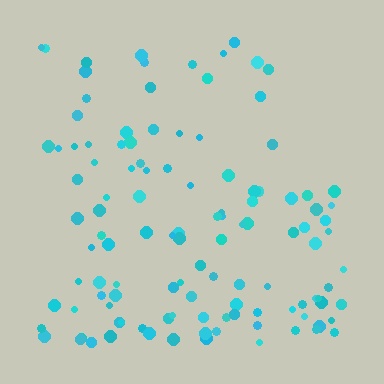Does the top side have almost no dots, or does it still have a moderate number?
Still a moderate number, just noticeably fewer than the bottom.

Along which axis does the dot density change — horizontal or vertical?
Vertical.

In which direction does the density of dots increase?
From top to bottom, with the bottom side densest.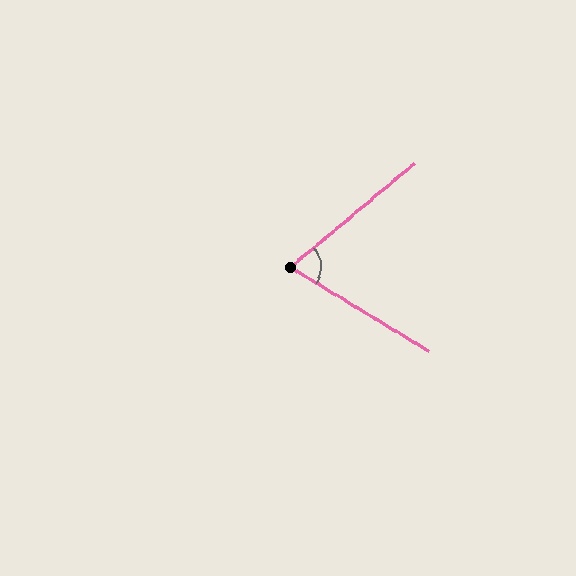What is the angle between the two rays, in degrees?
Approximately 71 degrees.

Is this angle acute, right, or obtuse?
It is acute.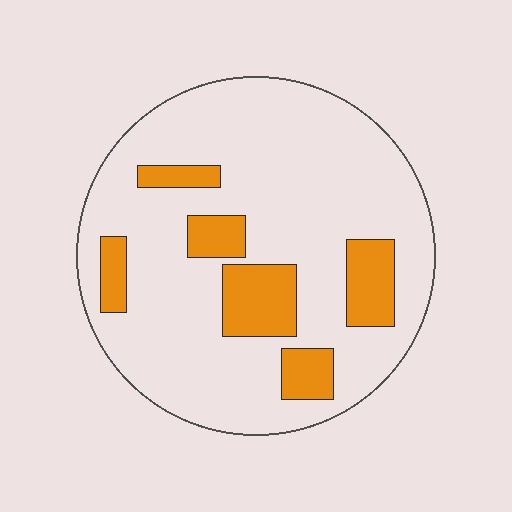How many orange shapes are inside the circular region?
6.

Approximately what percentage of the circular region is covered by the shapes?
Approximately 20%.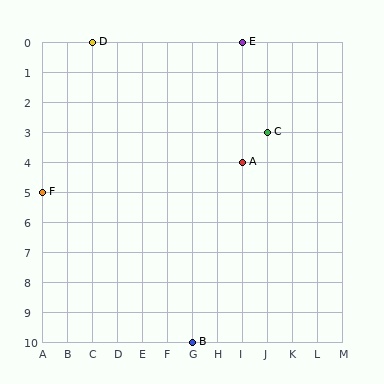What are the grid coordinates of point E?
Point E is at grid coordinates (I, 0).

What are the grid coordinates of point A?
Point A is at grid coordinates (I, 4).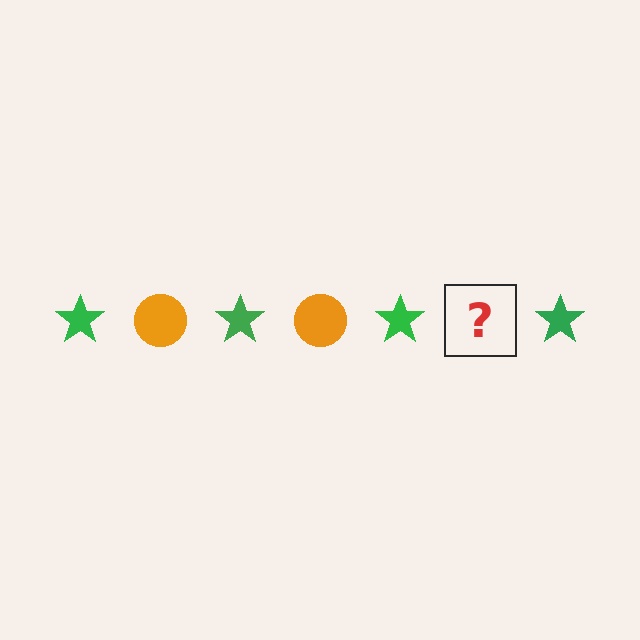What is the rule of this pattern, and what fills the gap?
The rule is that the pattern alternates between green star and orange circle. The gap should be filled with an orange circle.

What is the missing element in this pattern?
The missing element is an orange circle.